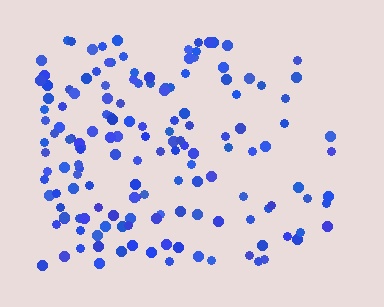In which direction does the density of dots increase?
From right to left, with the left side densest.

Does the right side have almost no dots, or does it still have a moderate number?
Still a moderate number, just noticeably fewer than the left.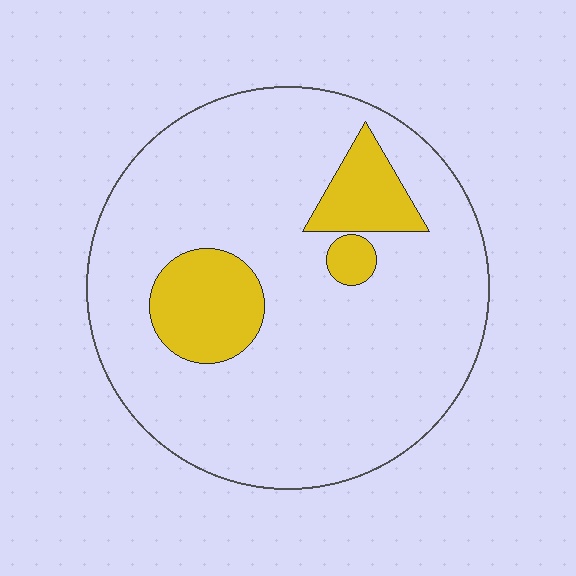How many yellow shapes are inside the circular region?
3.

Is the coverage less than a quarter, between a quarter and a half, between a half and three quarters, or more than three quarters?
Less than a quarter.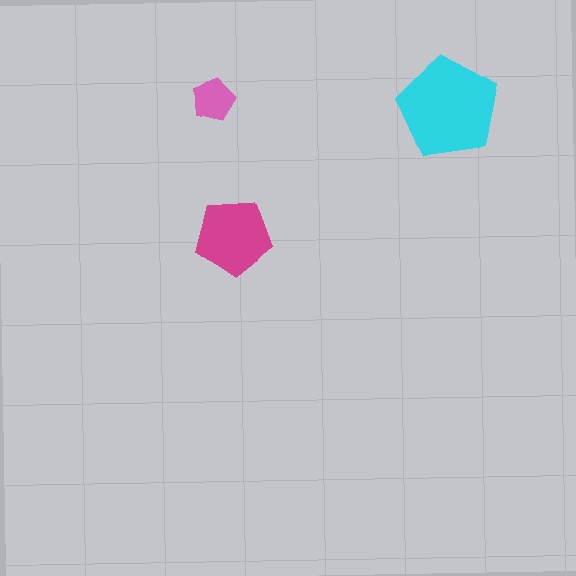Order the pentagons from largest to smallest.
the cyan one, the magenta one, the pink one.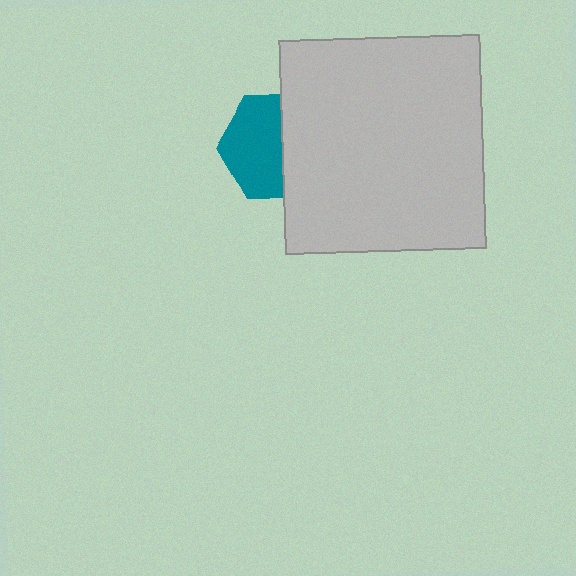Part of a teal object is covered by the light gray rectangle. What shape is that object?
It is a hexagon.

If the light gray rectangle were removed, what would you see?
You would see the complete teal hexagon.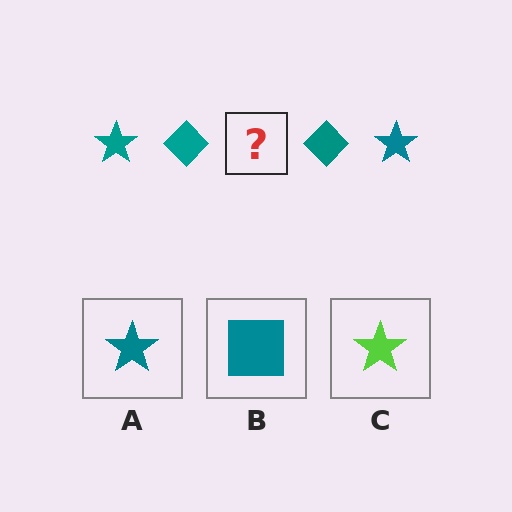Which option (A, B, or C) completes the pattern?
A.